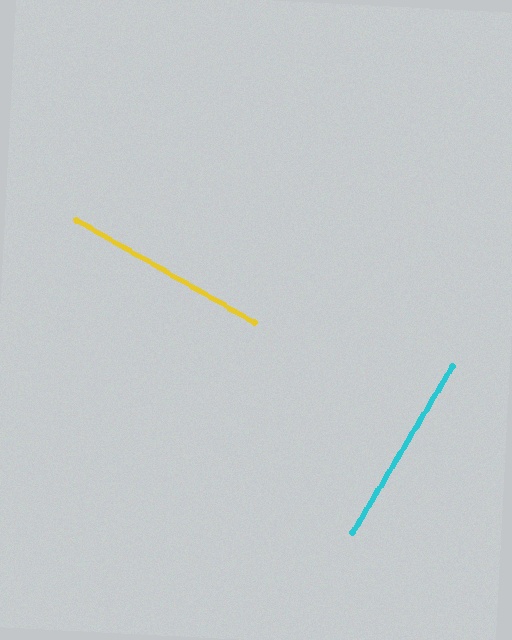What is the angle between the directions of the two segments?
Approximately 89 degrees.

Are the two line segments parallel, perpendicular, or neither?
Perpendicular — they meet at approximately 89°.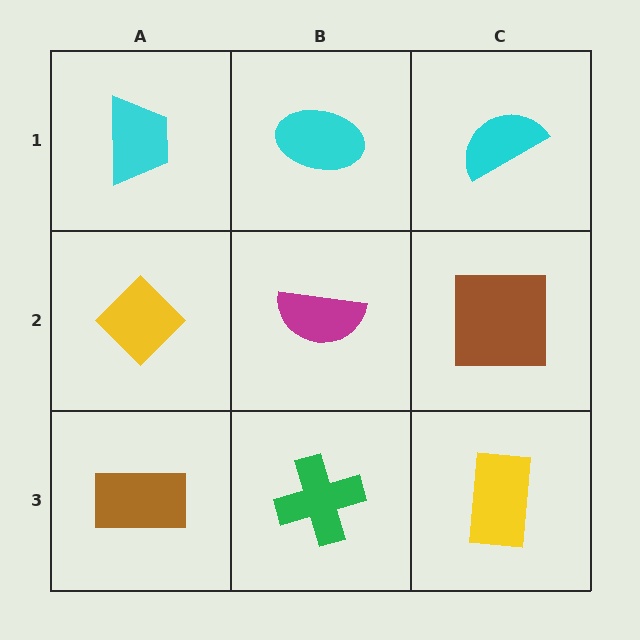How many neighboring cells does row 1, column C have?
2.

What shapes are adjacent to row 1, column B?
A magenta semicircle (row 2, column B), a cyan trapezoid (row 1, column A), a cyan semicircle (row 1, column C).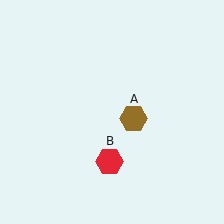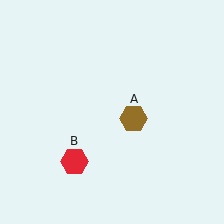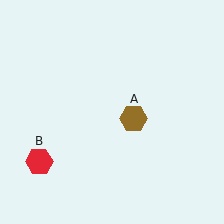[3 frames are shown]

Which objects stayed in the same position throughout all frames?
Brown hexagon (object A) remained stationary.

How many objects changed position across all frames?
1 object changed position: red hexagon (object B).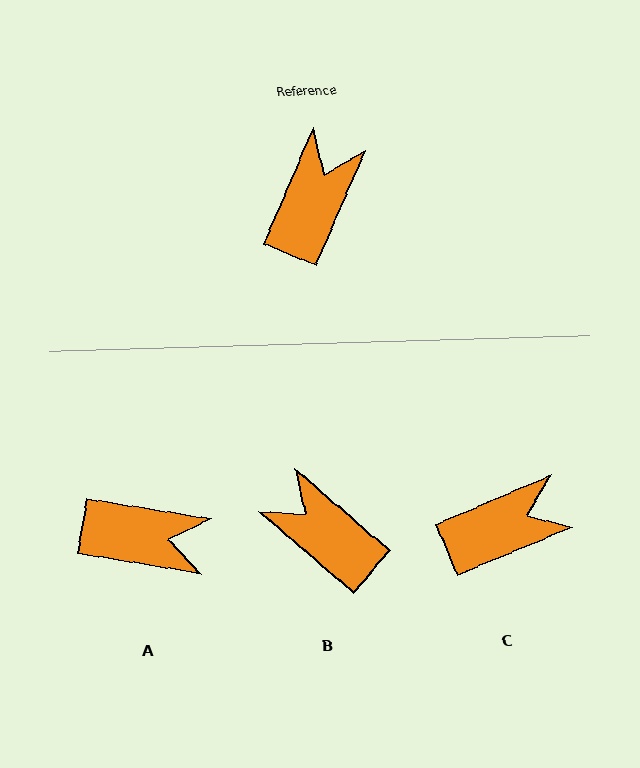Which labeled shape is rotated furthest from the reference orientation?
A, about 76 degrees away.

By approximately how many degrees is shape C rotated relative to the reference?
Approximately 44 degrees clockwise.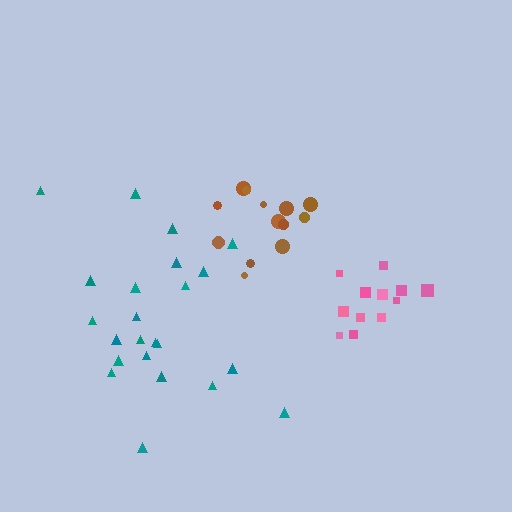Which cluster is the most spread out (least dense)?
Teal.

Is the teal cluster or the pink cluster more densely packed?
Pink.